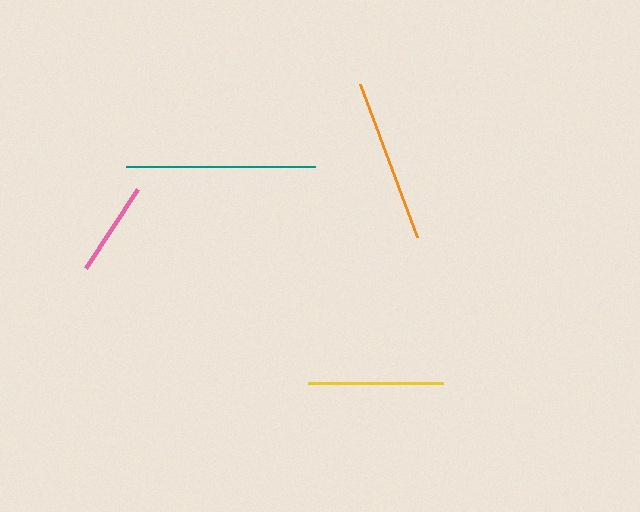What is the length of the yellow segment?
The yellow segment is approximately 135 pixels long.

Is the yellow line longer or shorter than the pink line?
The yellow line is longer than the pink line.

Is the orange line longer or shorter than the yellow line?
The orange line is longer than the yellow line.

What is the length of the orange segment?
The orange segment is approximately 163 pixels long.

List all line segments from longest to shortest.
From longest to shortest: teal, orange, yellow, pink.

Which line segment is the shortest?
The pink line is the shortest at approximately 94 pixels.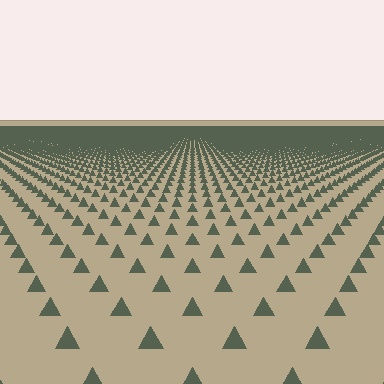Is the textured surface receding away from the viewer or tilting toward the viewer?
The surface is receding away from the viewer. Texture elements get smaller and denser toward the top.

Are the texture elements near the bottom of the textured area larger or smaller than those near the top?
Larger. Near the bottom, elements are closer to the viewer and appear at a bigger on-screen size.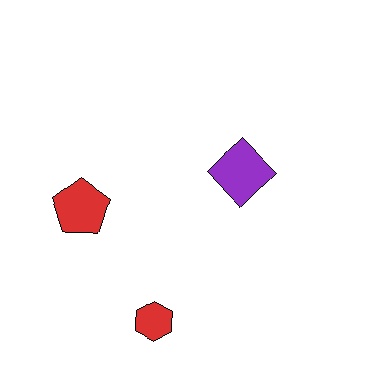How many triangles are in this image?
There are no triangles.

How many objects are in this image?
There are 3 objects.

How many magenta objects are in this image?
There are no magenta objects.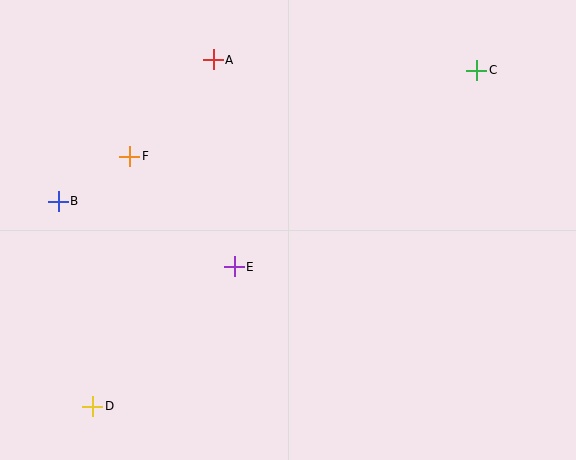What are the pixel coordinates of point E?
Point E is at (234, 267).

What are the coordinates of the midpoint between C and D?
The midpoint between C and D is at (285, 238).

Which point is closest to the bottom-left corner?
Point D is closest to the bottom-left corner.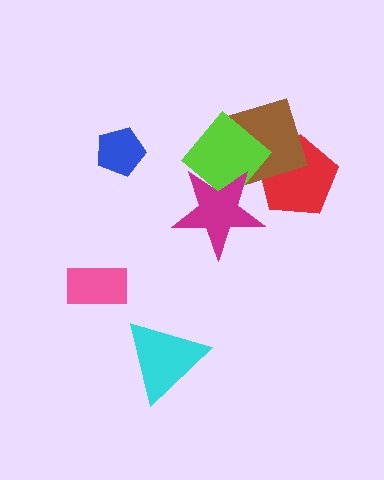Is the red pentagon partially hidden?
Yes, it is partially covered by another shape.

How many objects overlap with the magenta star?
2 objects overlap with the magenta star.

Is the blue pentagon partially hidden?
No, no other shape covers it.